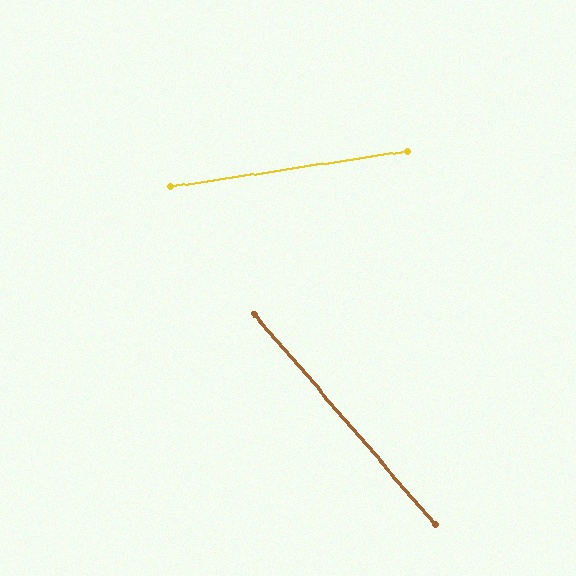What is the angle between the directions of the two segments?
Approximately 58 degrees.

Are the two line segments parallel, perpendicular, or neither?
Neither parallel nor perpendicular — they differ by about 58°.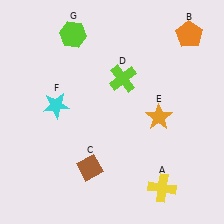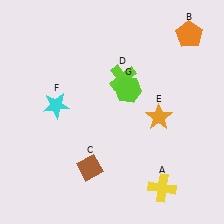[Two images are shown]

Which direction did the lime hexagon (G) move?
The lime hexagon (G) moved down.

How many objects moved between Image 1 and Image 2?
1 object moved between the two images.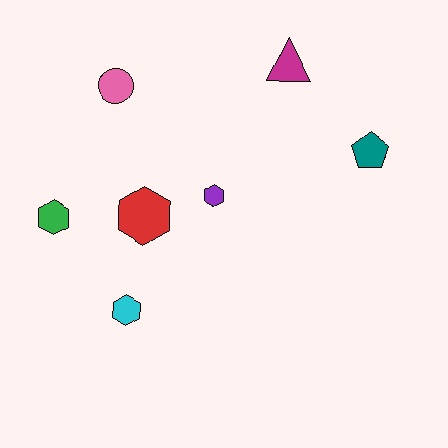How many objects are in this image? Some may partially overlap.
There are 7 objects.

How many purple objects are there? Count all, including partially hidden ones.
There is 1 purple object.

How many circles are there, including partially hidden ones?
There is 1 circle.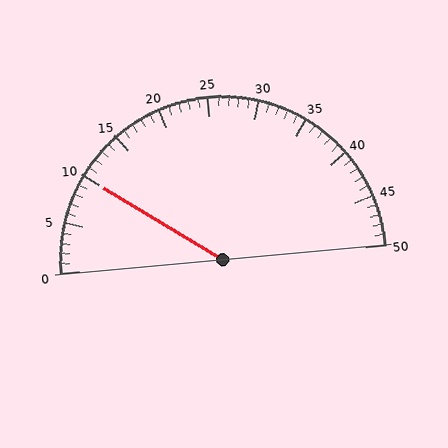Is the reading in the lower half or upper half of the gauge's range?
The reading is in the lower half of the range (0 to 50).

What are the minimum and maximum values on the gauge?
The gauge ranges from 0 to 50.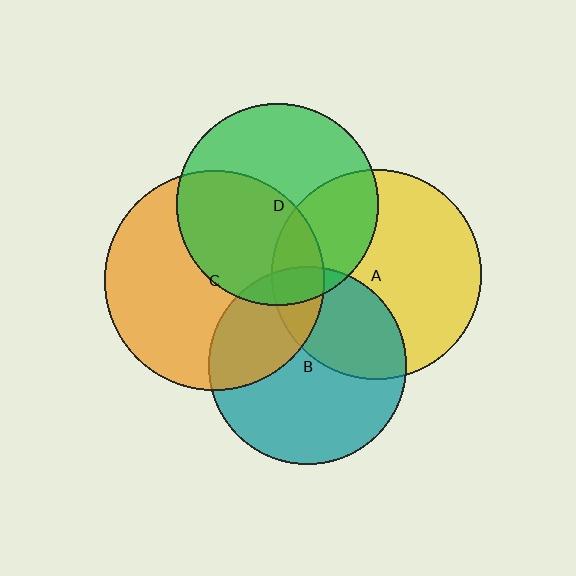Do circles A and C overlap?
Yes.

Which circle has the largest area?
Circle C (orange).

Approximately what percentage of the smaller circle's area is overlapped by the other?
Approximately 15%.